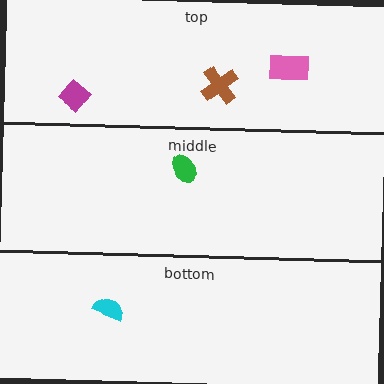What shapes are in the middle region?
The green ellipse.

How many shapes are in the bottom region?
1.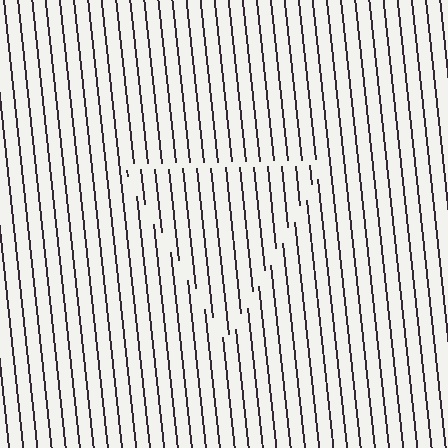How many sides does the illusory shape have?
3 sides — the line-ends trace a triangle.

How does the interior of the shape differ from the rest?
The interior of the shape contains the same grating, shifted by half a period — the contour is defined by the phase discontinuity where line-ends from the inner and outer gratings abut.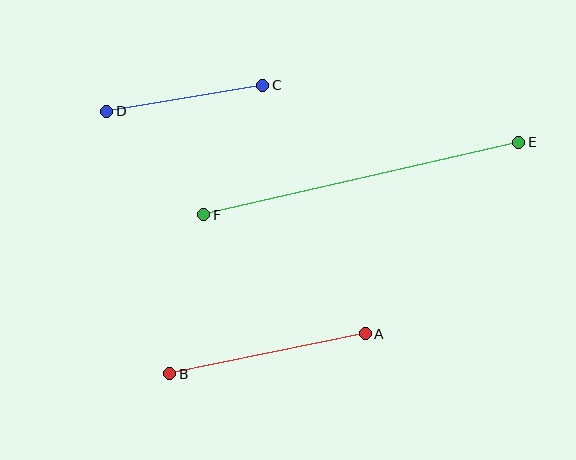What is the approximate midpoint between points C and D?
The midpoint is at approximately (185, 98) pixels.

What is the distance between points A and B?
The distance is approximately 199 pixels.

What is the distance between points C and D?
The distance is approximately 158 pixels.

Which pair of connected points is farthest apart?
Points E and F are farthest apart.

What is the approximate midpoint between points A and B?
The midpoint is at approximately (267, 354) pixels.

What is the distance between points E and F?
The distance is approximately 323 pixels.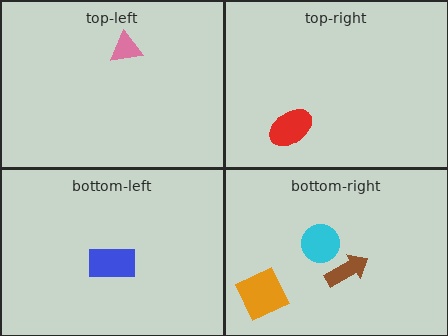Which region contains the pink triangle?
The top-left region.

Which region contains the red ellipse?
The top-right region.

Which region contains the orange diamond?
The bottom-right region.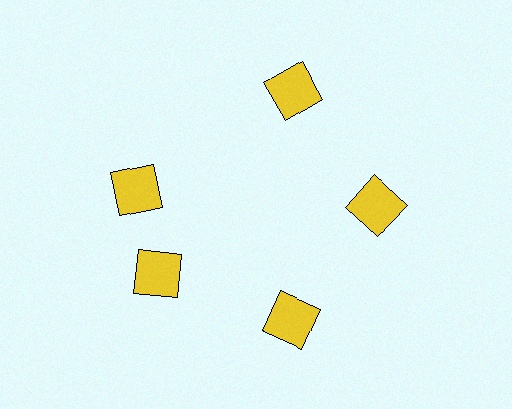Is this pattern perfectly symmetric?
No. The 5 yellow squares are arranged in a ring, but one element near the 10 o'clock position is rotated out of alignment along the ring, breaking the 5-fold rotational symmetry.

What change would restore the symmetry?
The symmetry would be restored by rotating it back into even spacing with its neighbors so that all 5 squares sit at equal angles and equal distance from the center.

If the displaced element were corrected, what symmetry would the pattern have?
It would have 5-fold rotational symmetry — the pattern would map onto itself every 72 degrees.